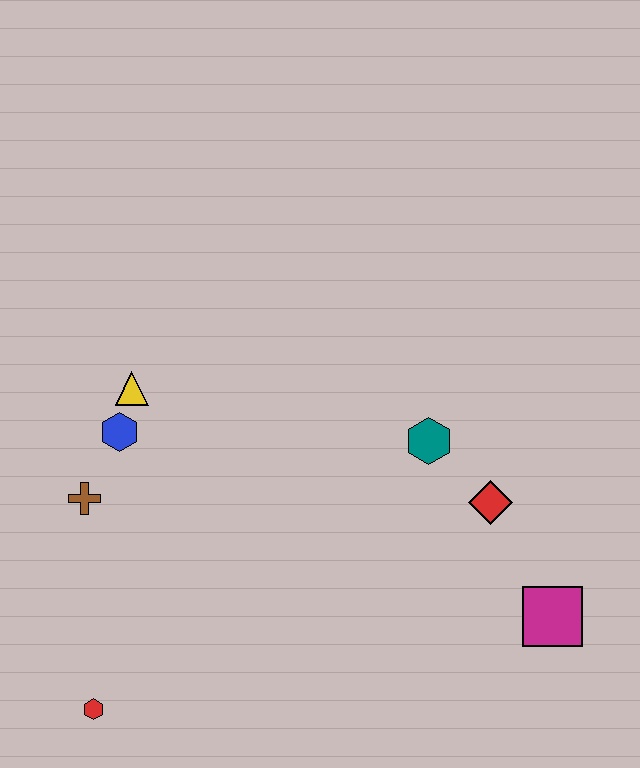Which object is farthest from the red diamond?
The red hexagon is farthest from the red diamond.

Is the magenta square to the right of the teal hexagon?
Yes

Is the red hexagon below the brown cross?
Yes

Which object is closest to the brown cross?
The blue hexagon is closest to the brown cross.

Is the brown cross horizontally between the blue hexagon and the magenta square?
No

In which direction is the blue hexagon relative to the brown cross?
The blue hexagon is above the brown cross.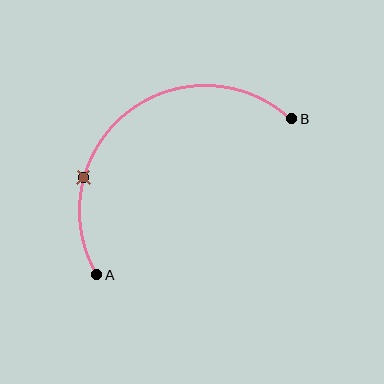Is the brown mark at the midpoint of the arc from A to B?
No. The brown mark lies on the arc but is closer to endpoint A. The arc midpoint would be at the point on the curve equidistant along the arc from both A and B.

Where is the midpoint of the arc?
The arc midpoint is the point on the curve farthest from the straight line joining A and B. It sits above and to the left of that line.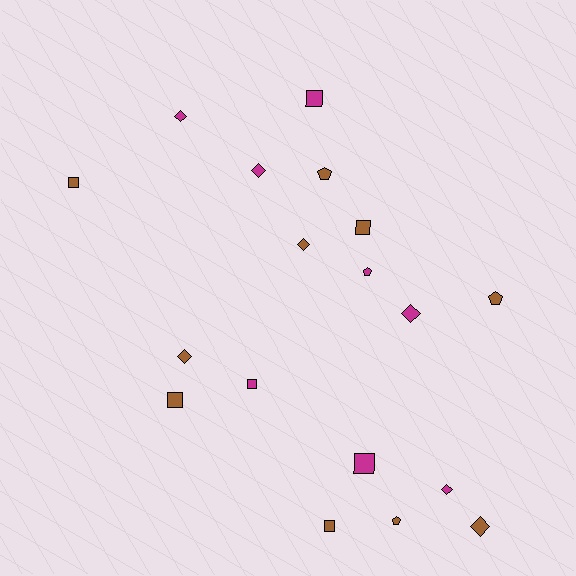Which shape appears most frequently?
Square, with 7 objects.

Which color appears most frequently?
Brown, with 10 objects.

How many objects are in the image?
There are 18 objects.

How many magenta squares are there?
There are 3 magenta squares.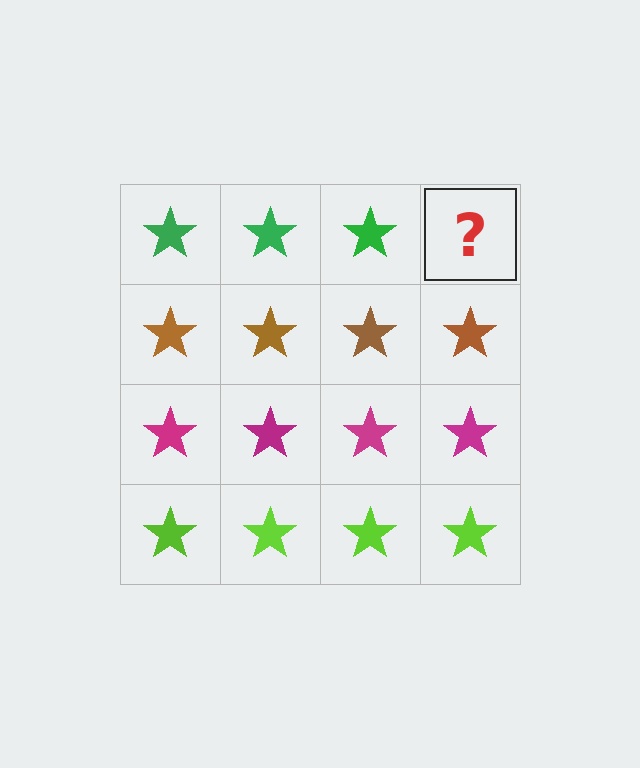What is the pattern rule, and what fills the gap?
The rule is that each row has a consistent color. The gap should be filled with a green star.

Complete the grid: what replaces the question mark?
The question mark should be replaced with a green star.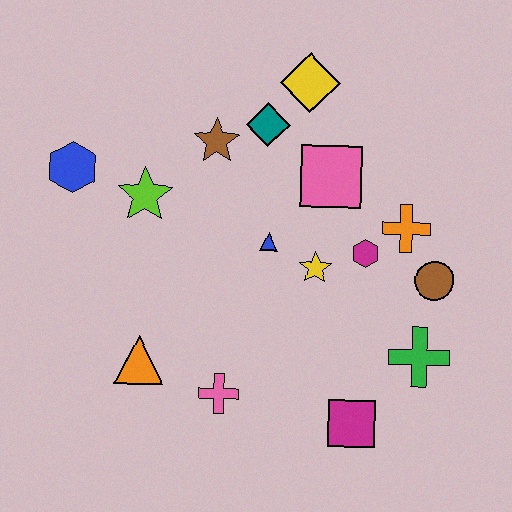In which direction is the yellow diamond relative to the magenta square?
The yellow diamond is above the magenta square.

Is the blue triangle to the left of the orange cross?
Yes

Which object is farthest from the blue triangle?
The blue hexagon is farthest from the blue triangle.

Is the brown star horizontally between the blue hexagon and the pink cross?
Yes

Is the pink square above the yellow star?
Yes